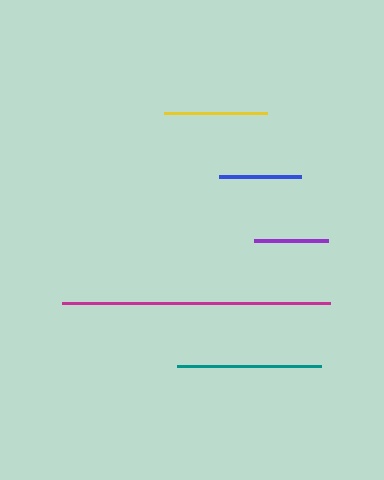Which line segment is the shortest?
The purple line is the shortest at approximately 74 pixels.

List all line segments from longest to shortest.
From longest to shortest: magenta, teal, yellow, blue, purple.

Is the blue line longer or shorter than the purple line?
The blue line is longer than the purple line.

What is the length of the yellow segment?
The yellow segment is approximately 102 pixels long.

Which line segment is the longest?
The magenta line is the longest at approximately 268 pixels.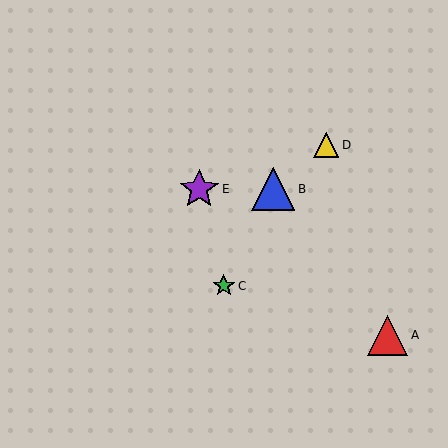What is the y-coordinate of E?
Object E is at y≈189.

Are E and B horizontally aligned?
Yes, both are at y≈189.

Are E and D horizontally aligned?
No, E is at y≈189 and D is at y≈145.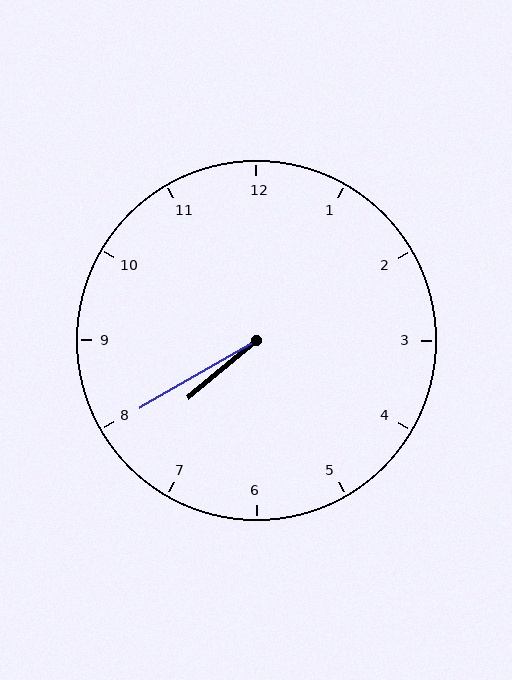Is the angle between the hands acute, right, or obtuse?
It is acute.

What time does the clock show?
7:40.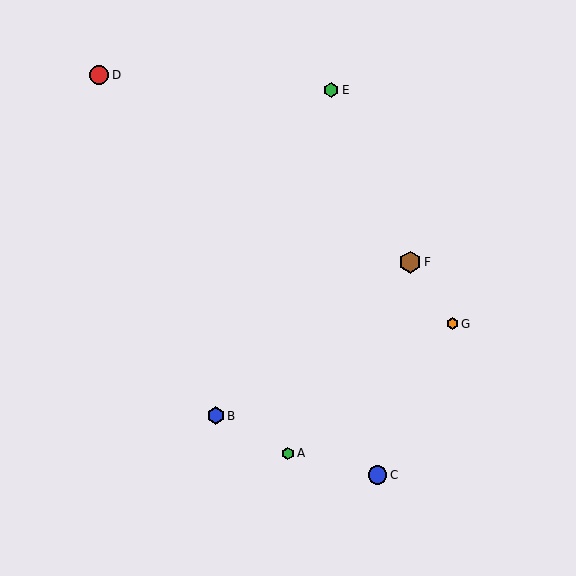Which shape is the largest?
The brown hexagon (labeled F) is the largest.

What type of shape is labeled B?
Shape B is a blue hexagon.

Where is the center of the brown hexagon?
The center of the brown hexagon is at (410, 262).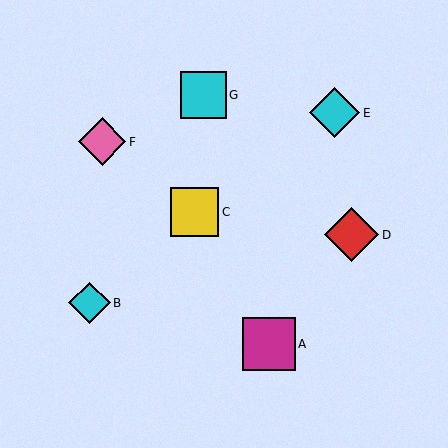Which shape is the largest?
The red diamond (labeled D) is the largest.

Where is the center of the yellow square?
The center of the yellow square is at (194, 212).